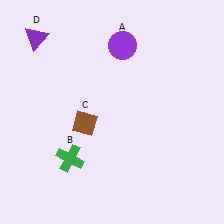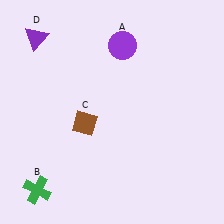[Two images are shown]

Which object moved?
The green cross (B) moved left.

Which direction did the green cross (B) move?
The green cross (B) moved left.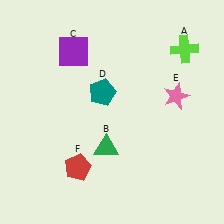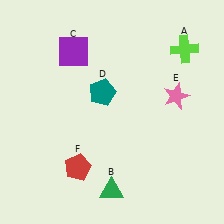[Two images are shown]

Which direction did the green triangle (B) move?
The green triangle (B) moved down.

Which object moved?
The green triangle (B) moved down.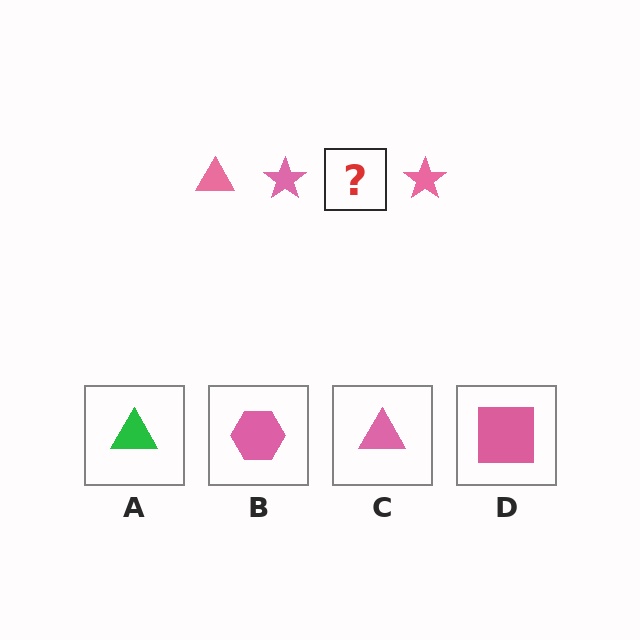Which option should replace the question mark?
Option C.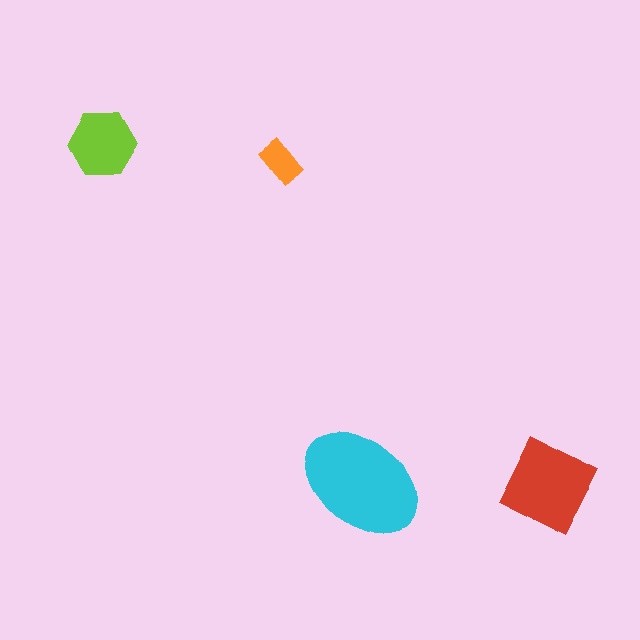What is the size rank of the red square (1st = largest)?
2nd.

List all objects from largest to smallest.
The cyan ellipse, the red square, the lime hexagon, the orange rectangle.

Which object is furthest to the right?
The red square is rightmost.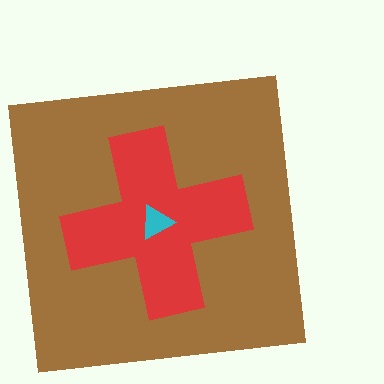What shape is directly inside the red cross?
The cyan triangle.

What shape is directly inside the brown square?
The red cross.